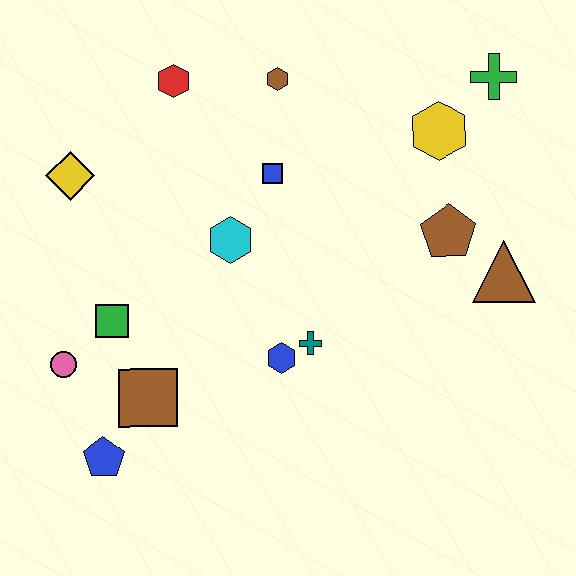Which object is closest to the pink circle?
The green square is closest to the pink circle.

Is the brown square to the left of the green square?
No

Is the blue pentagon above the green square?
No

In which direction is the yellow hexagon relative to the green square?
The yellow hexagon is to the right of the green square.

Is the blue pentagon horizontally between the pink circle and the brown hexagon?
Yes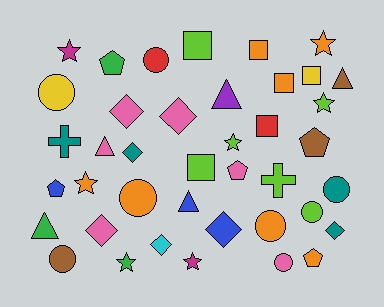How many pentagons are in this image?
There are 5 pentagons.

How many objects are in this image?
There are 40 objects.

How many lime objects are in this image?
There are 6 lime objects.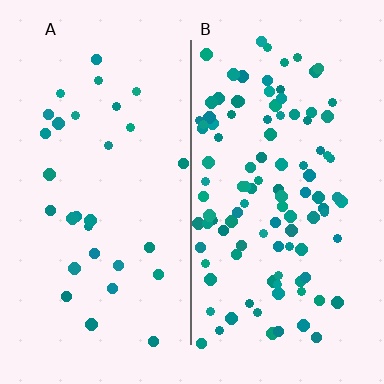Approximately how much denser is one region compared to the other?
Approximately 3.6× — region B over region A.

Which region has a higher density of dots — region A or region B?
B (the right).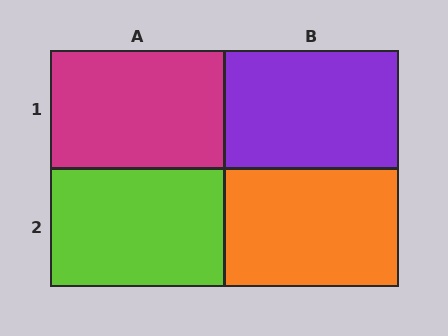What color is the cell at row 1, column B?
Purple.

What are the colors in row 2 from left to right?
Lime, orange.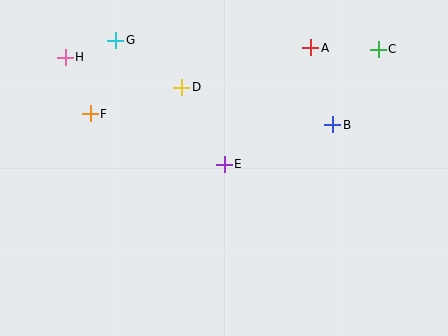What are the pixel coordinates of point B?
Point B is at (333, 125).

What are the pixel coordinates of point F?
Point F is at (90, 114).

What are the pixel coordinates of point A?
Point A is at (311, 48).